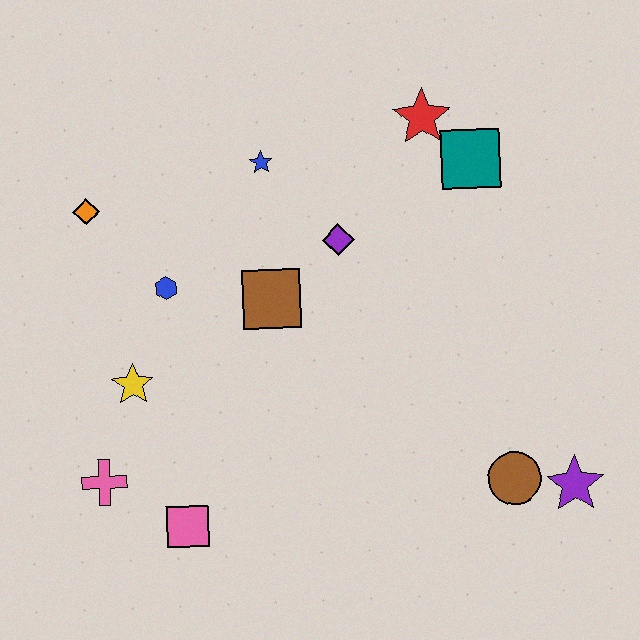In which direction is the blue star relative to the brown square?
The blue star is above the brown square.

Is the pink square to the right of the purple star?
No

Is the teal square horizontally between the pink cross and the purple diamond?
No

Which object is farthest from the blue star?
The purple star is farthest from the blue star.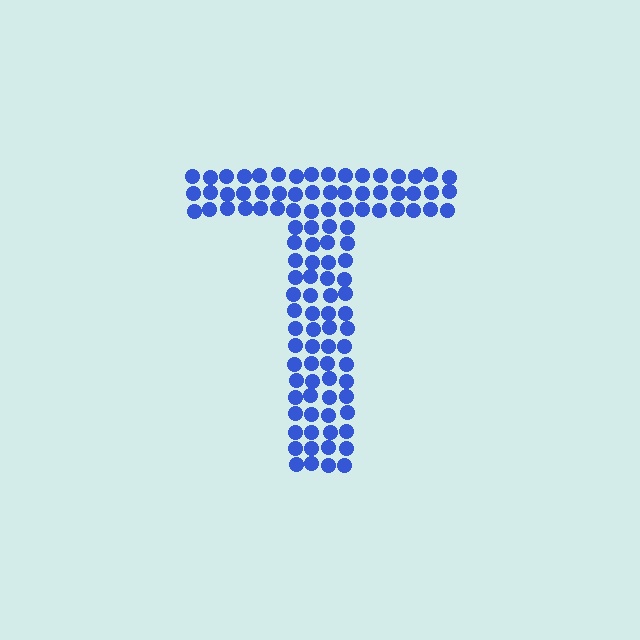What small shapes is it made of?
It is made of small circles.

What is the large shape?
The large shape is the letter T.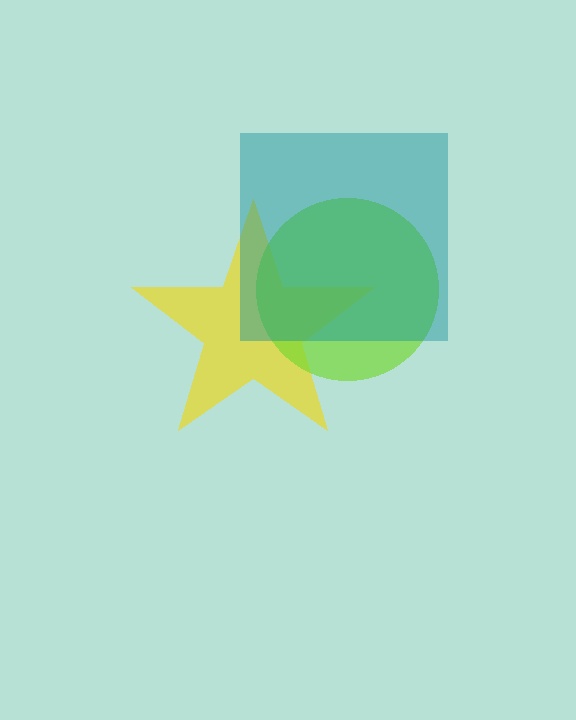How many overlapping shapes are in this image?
There are 3 overlapping shapes in the image.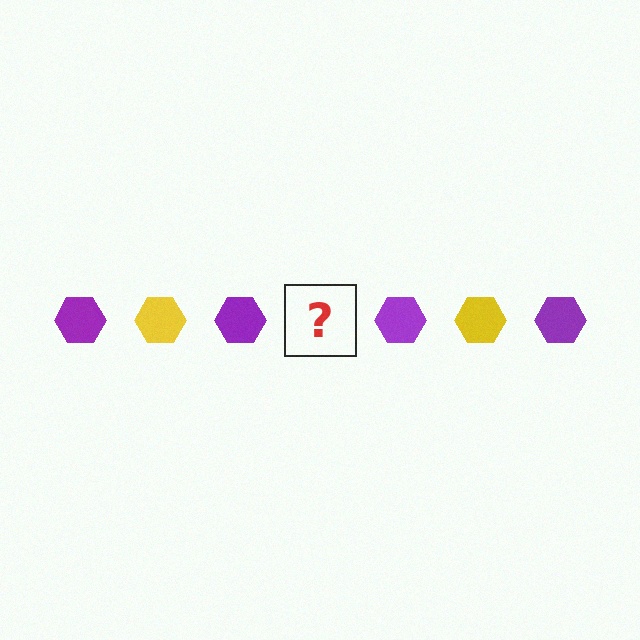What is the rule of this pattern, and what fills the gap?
The rule is that the pattern cycles through purple, yellow hexagons. The gap should be filled with a yellow hexagon.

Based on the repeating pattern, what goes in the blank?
The blank should be a yellow hexagon.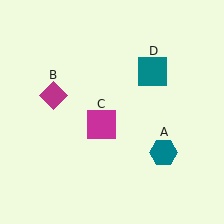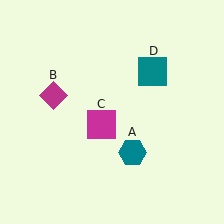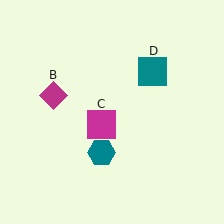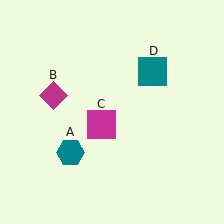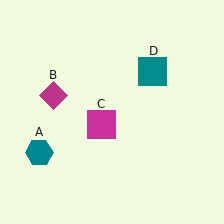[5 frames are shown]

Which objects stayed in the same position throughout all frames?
Magenta diamond (object B) and magenta square (object C) and teal square (object D) remained stationary.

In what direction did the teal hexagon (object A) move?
The teal hexagon (object A) moved left.